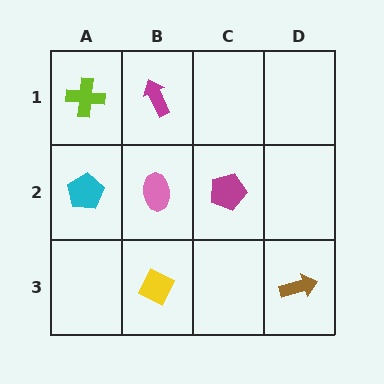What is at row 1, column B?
A magenta arrow.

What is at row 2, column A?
A cyan pentagon.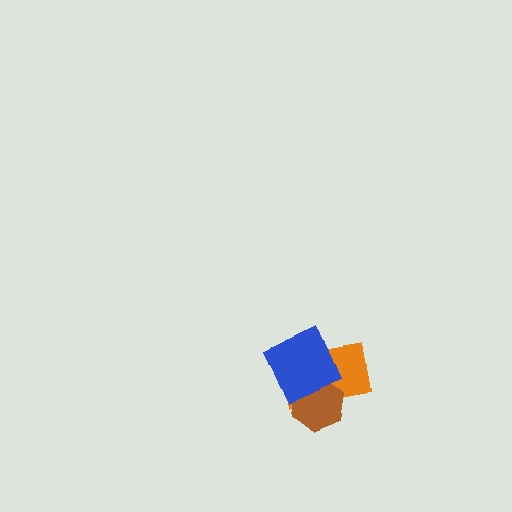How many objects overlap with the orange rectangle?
2 objects overlap with the orange rectangle.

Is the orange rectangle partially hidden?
Yes, it is partially covered by another shape.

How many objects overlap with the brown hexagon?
2 objects overlap with the brown hexagon.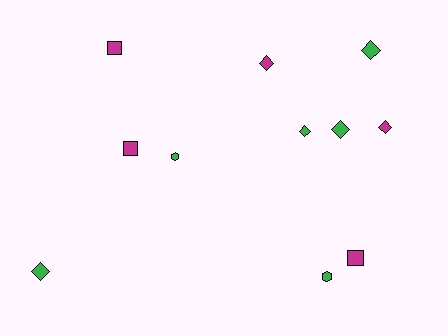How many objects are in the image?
There are 11 objects.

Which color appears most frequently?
Green, with 6 objects.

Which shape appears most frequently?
Diamond, with 6 objects.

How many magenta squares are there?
There are 3 magenta squares.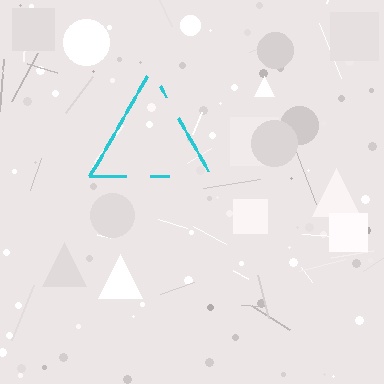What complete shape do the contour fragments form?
The contour fragments form a triangle.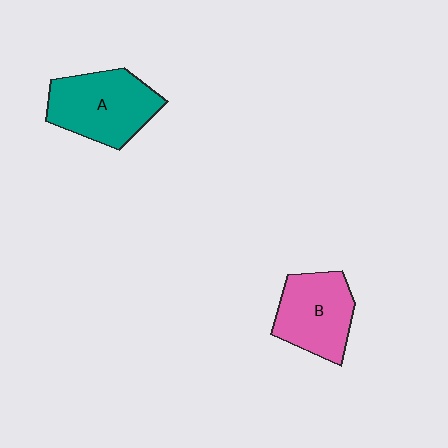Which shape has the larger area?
Shape A (teal).